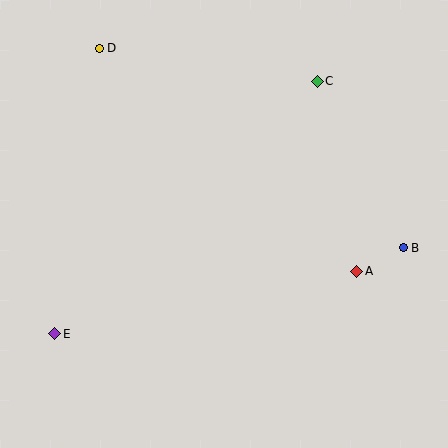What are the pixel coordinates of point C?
Point C is at (317, 81).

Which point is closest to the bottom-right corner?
Point A is closest to the bottom-right corner.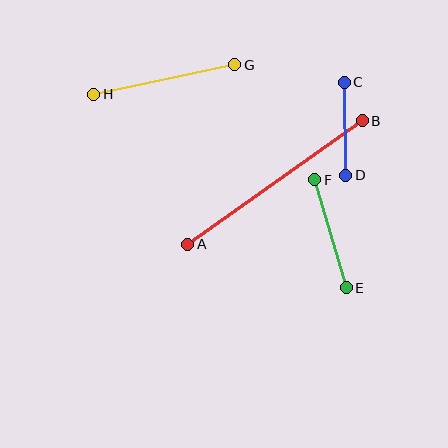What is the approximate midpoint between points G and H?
The midpoint is at approximately (164, 80) pixels.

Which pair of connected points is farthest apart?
Points A and B are farthest apart.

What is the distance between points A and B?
The distance is approximately 214 pixels.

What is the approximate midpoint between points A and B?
The midpoint is at approximately (275, 182) pixels.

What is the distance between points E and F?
The distance is approximately 113 pixels.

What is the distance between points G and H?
The distance is approximately 144 pixels.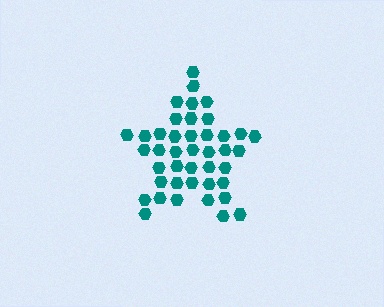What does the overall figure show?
The overall figure shows a star.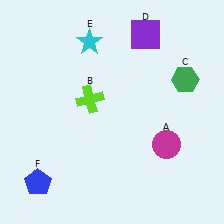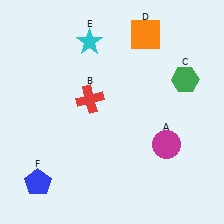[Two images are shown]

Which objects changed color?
B changed from lime to red. D changed from purple to orange.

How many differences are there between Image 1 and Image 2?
There are 2 differences between the two images.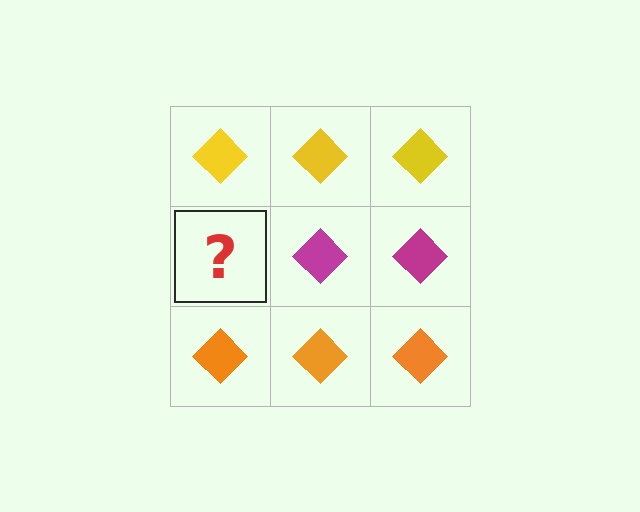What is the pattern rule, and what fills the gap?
The rule is that each row has a consistent color. The gap should be filled with a magenta diamond.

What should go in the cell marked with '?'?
The missing cell should contain a magenta diamond.